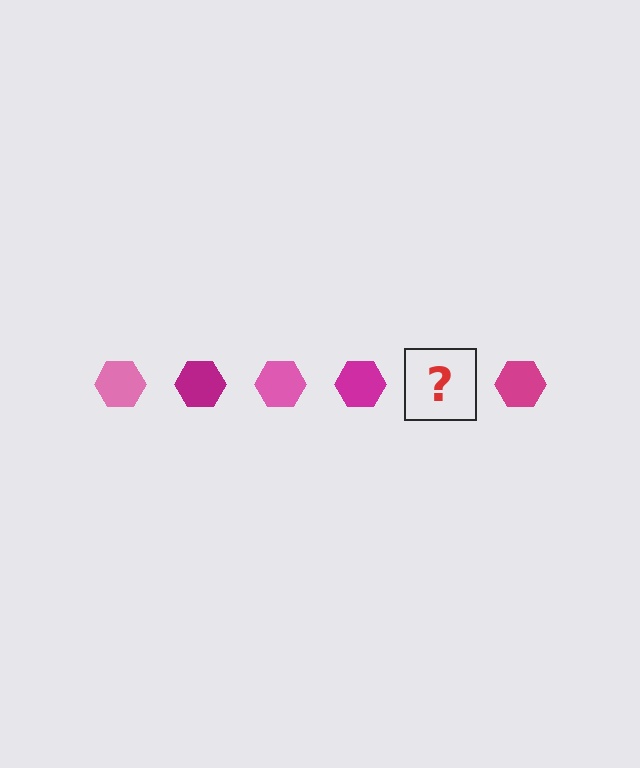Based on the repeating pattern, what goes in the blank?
The blank should be a pink hexagon.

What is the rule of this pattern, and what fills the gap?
The rule is that the pattern cycles through pink, magenta hexagons. The gap should be filled with a pink hexagon.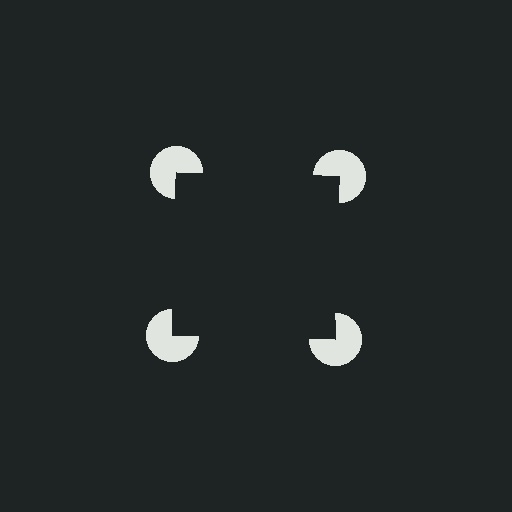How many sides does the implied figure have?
4 sides.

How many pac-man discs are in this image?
There are 4 — one at each vertex of the illusory square.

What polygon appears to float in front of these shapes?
An illusory square — its edges are inferred from the aligned wedge cuts in the pac-man discs, not physically drawn.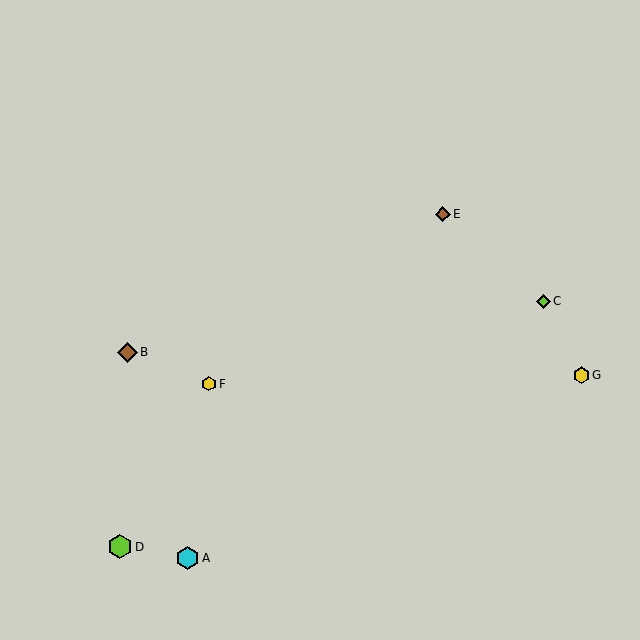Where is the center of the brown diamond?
The center of the brown diamond is at (443, 214).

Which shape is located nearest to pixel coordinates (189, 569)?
The cyan hexagon (labeled A) at (188, 558) is nearest to that location.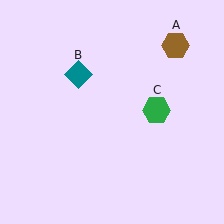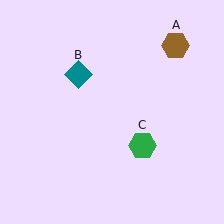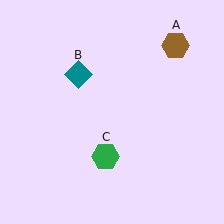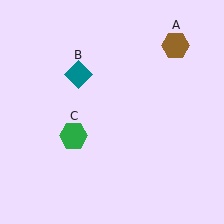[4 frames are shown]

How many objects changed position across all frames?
1 object changed position: green hexagon (object C).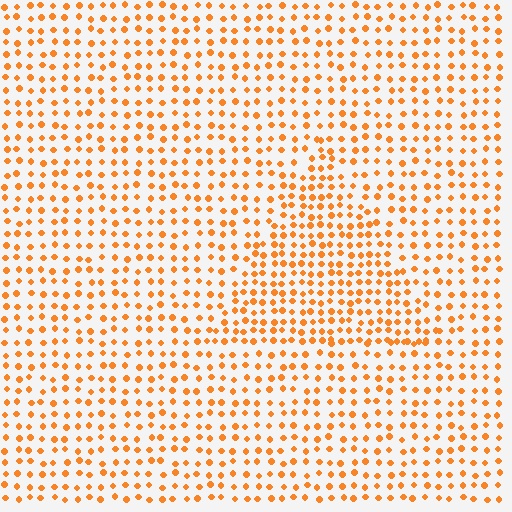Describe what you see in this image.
The image contains small orange elements arranged at two different densities. A triangle-shaped region is visible where the elements are more densely packed than the surrounding area.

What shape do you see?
I see a triangle.